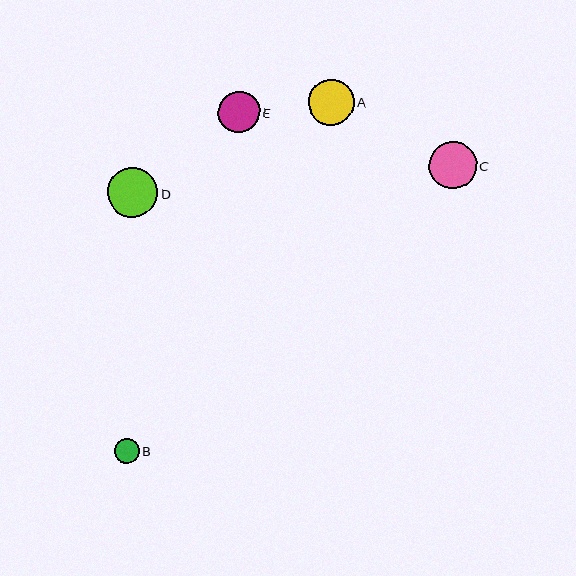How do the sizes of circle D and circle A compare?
Circle D and circle A are approximately the same size.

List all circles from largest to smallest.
From largest to smallest: D, C, A, E, B.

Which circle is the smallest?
Circle B is the smallest with a size of approximately 25 pixels.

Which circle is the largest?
Circle D is the largest with a size of approximately 50 pixels.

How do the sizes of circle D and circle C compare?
Circle D and circle C are approximately the same size.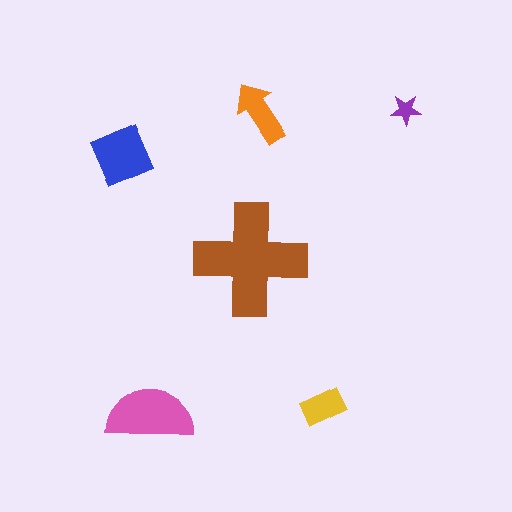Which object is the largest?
The brown cross.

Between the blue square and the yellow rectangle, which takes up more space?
The blue square.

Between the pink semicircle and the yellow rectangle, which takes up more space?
The pink semicircle.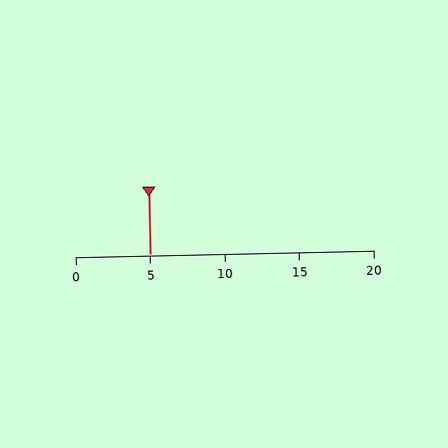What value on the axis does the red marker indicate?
The marker indicates approximately 5.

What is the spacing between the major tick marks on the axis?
The major ticks are spaced 5 apart.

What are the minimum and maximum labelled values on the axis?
The axis runs from 0 to 20.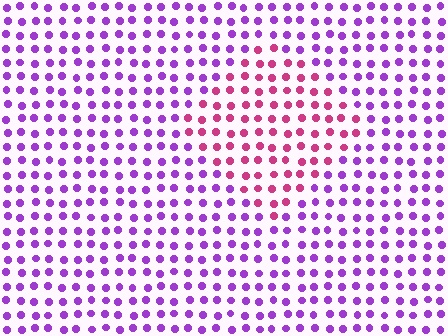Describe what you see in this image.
The image is filled with small purple elements in a uniform arrangement. A diamond-shaped region is visible where the elements are tinted to a slightly different hue, forming a subtle color boundary.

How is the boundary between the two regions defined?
The boundary is defined purely by a slight shift in hue (about 48 degrees). Spacing, size, and orientation are identical on both sides.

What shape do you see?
I see a diamond.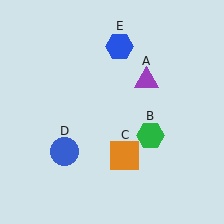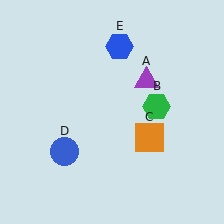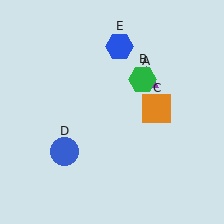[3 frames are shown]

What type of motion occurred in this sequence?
The green hexagon (object B), orange square (object C) rotated counterclockwise around the center of the scene.